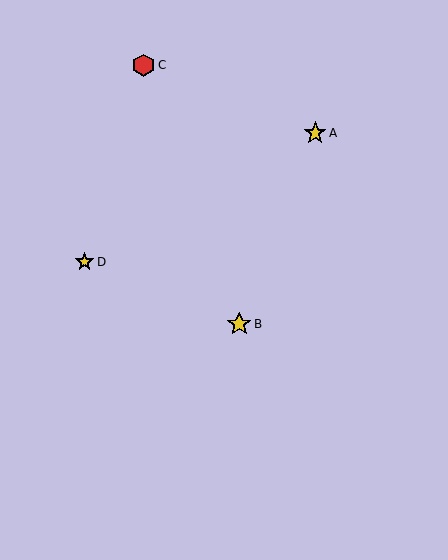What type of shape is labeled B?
Shape B is a yellow star.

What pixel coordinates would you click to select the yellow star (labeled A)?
Click at (315, 133) to select the yellow star A.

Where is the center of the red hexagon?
The center of the red hexagon is at (144, 65).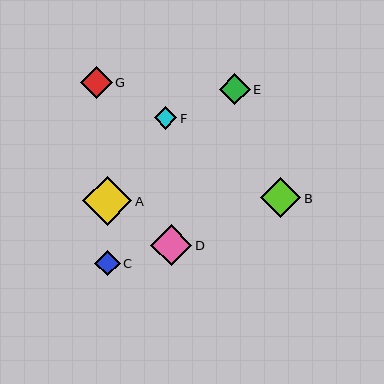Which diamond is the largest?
Diamond A is the largest with a size of approximately 49 pixels.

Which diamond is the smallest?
Diamond F is the smallest with a size of approximately 22 pixels.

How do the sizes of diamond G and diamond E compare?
Diamond G and diamond E are approximately the same size.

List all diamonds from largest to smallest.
From largest to smallest: A, D, B, G, E, C, F.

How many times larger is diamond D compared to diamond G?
Diamond D is approximately 1.3 times the size of diamond G.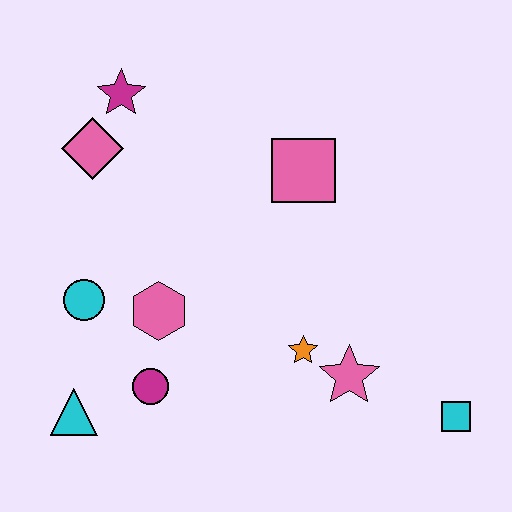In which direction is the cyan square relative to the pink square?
The cyan square is below the pink square.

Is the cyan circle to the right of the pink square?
No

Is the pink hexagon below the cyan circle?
Yes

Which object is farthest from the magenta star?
The cyan square is farthest from the magenta star.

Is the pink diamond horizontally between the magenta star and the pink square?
No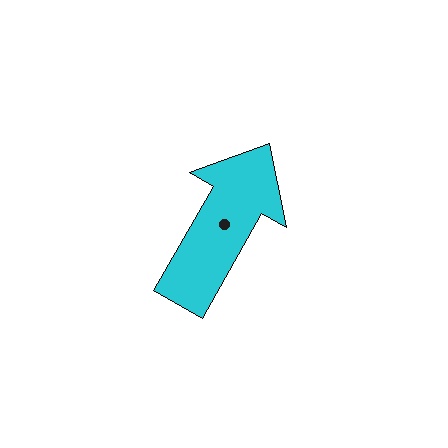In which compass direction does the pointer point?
Northeast.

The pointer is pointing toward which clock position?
Roughly 1 o'clock.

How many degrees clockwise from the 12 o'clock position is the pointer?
Approximately 30 degrees.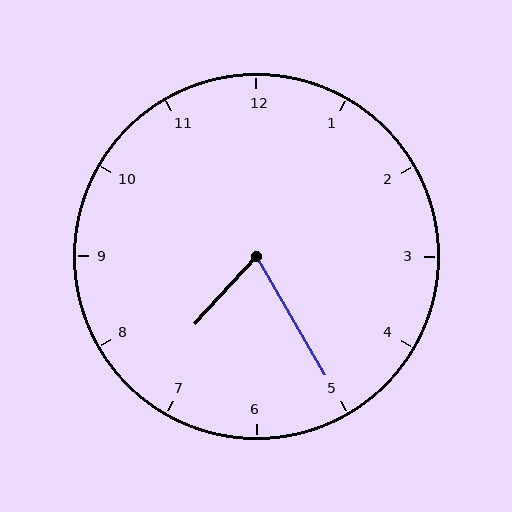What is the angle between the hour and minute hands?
Approximately 72 degrees.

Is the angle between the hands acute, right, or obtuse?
It is acute.